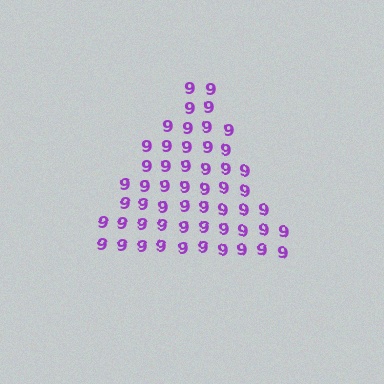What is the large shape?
The large shape is a triangle.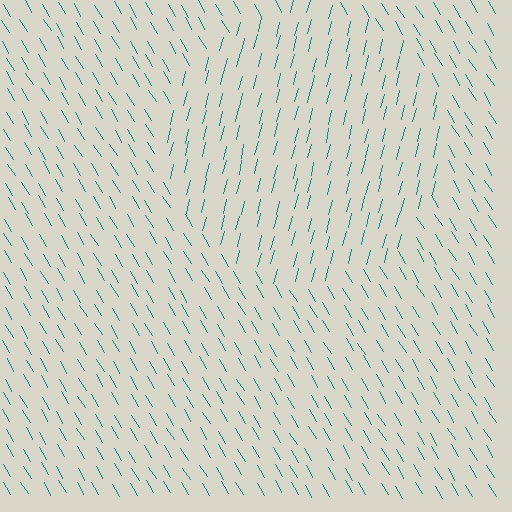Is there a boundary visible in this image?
Yes, there is a texture boundary formed by a change in line orientation.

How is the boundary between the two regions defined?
The boundary is defined purely by a change in line orientation (approximately 45 degrees difference). All lines are the same color and thickness.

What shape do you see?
I see a circle.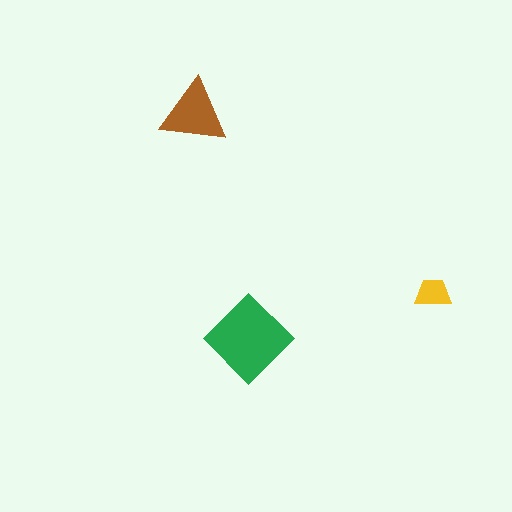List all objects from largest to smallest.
The green diamond, the brown triangle, the yellow trapezoid.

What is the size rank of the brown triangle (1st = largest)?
2nd.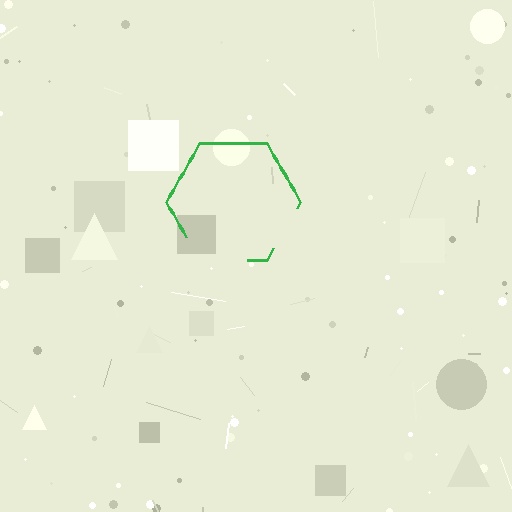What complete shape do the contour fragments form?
The contour fragments form a hexagon.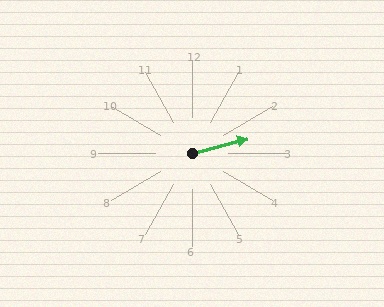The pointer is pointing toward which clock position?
Roughly 2 o'clock.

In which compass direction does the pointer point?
East.